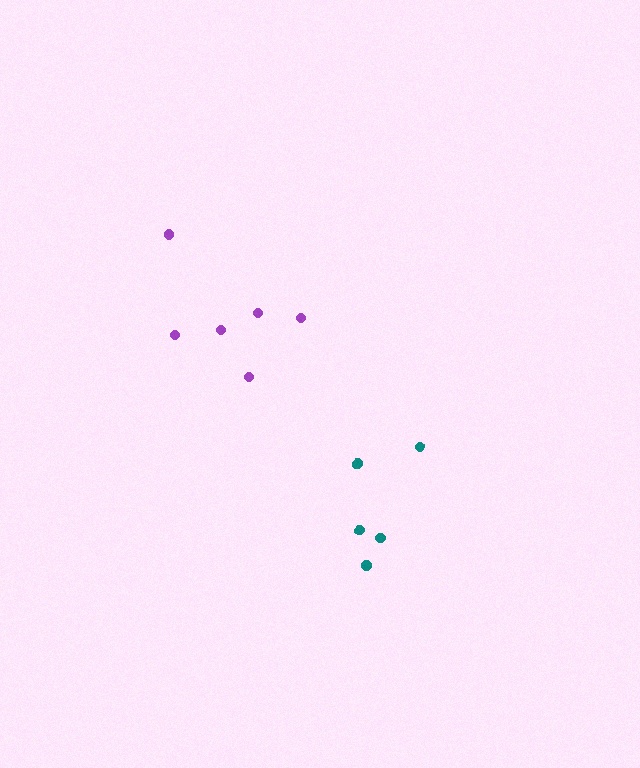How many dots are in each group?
Group 1: 6 dots, Group 2: 5 dots (11 total).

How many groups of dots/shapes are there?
There are 2 groups.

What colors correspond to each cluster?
The clusters are colored: purple, teal.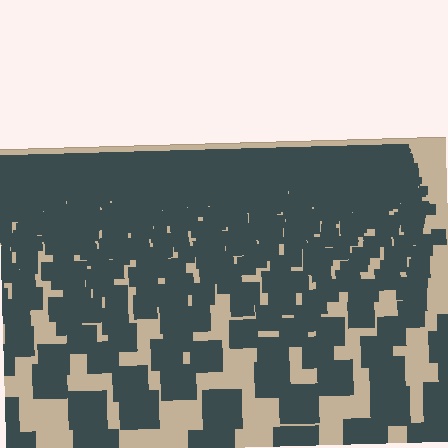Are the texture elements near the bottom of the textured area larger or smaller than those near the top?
Larger. Near the bottom, elements are closer to the viewer and appear at a bigger on-screen size.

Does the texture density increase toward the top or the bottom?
Density increases toward the top.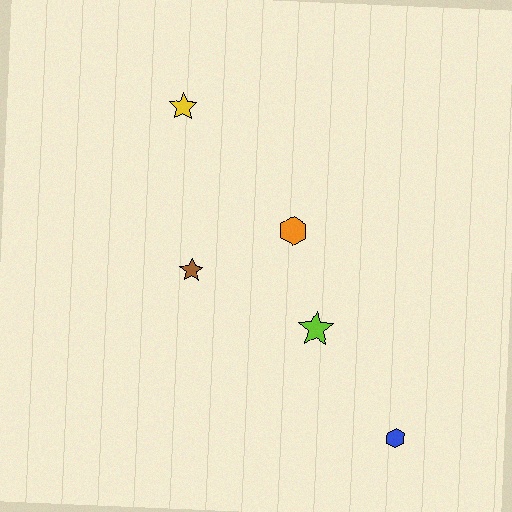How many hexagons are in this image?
There are 2 hexagons.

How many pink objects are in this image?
There are no pink objects.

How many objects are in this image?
There are 5 objects.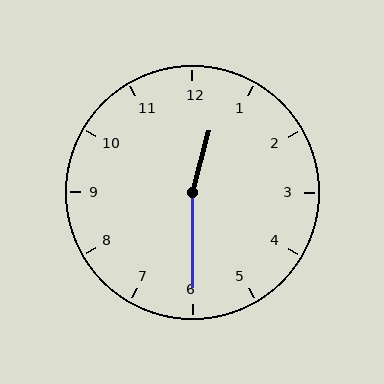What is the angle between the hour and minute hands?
Approximately 165 degrees.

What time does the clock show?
12:30.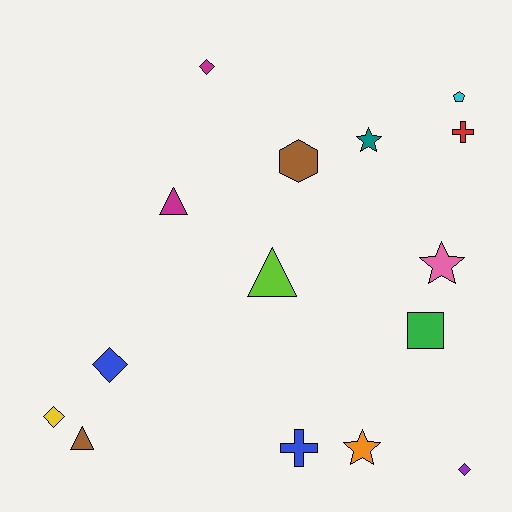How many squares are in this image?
There is 1 square.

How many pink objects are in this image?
There is 1 pink object.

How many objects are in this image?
There are 15 objects.